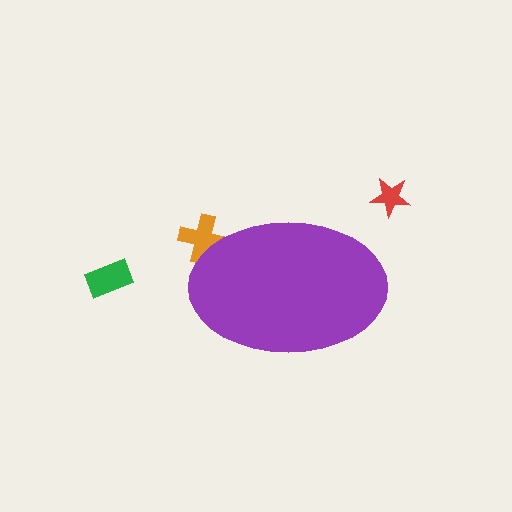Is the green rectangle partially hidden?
No, the green rectangle is fully visible.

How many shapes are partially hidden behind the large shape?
1 shape is partially hidden.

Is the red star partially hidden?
No, the red star is fully visible.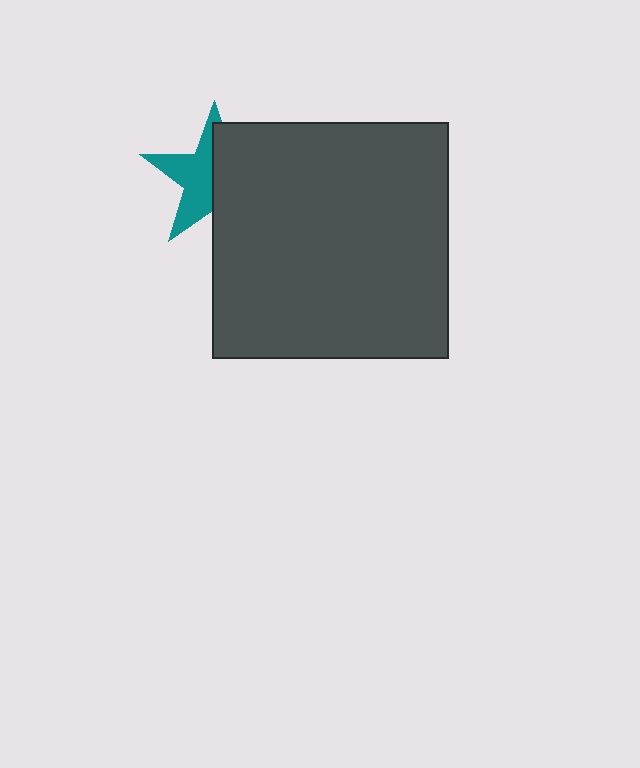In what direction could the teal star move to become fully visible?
The teal star could move left. That would shift it out from behind the dark gray rectangle entirely.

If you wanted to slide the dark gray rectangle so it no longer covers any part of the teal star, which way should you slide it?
Slide it right — that is the most direct way to separate the two shapes.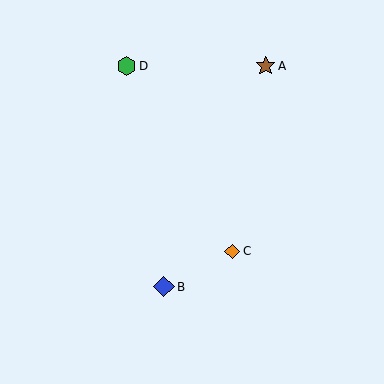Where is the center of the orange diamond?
The center of the orange diamond is at (232, 251).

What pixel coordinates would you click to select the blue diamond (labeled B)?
Click at (164, 287) to select the blue diamond B.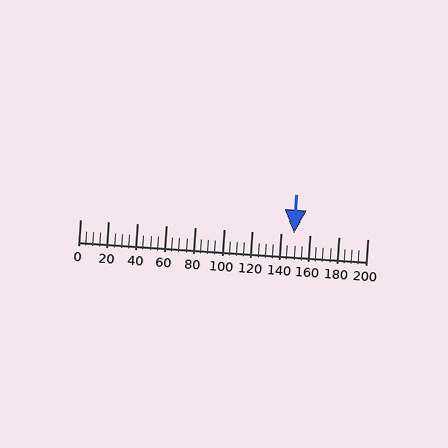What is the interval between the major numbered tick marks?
The major tick marks are spaced 20 units apart.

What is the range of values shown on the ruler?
The ruler shows values from 0 to 200.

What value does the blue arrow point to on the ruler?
The blue arrow points to approximately 149.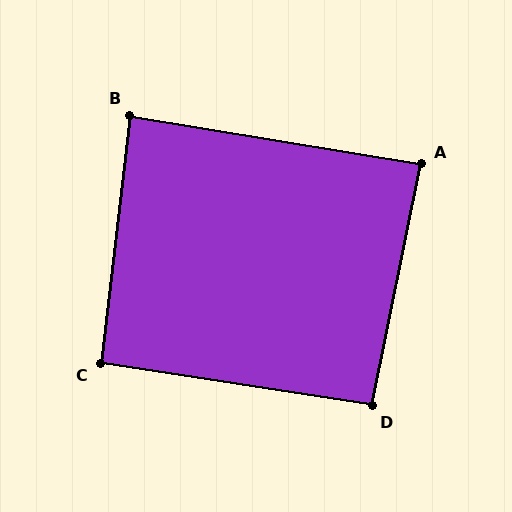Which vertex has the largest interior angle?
D, at approximately 93 degrees.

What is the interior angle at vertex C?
Approximately 92 degrees (approximately right).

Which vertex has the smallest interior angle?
B, at approximately 87 degrees.